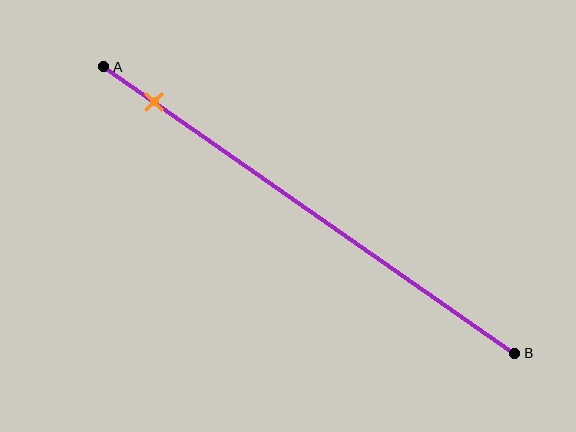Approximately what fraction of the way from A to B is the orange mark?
The orange mark is approximately 10% of the way from A to B.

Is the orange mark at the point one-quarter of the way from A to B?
No, the mark is at about 10% from A, not at the 25% one-quarter point.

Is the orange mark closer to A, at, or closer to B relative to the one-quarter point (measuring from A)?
The orange mark is closer to point A than the one-quarter point of segment AB.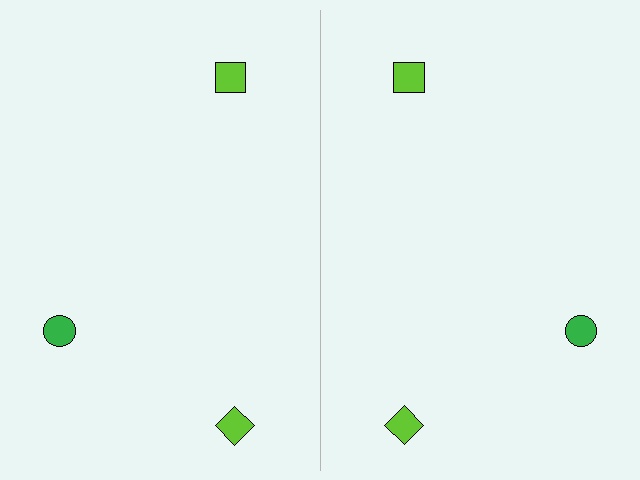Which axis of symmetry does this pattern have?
The pattern has a vertical axis of symmetry running through the center of the image.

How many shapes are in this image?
There are 6 shapes in this image.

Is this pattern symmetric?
Yes, this pattern has bilateral (reflection) symmetry.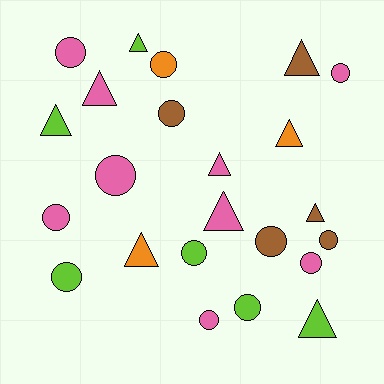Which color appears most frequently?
Pink, with 9 objects.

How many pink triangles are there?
There are 3 pink triangles.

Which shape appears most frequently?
Circle, with 13 objects.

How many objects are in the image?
There are 23 objects.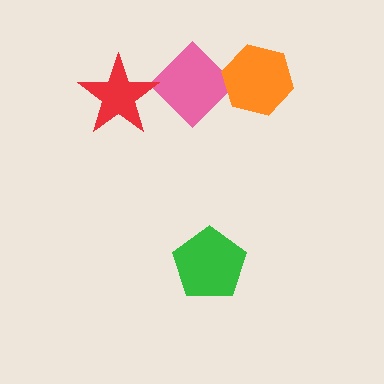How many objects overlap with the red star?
1 object overlaps with the red star.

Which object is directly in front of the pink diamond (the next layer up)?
The red star is directly in front of the pink diamond.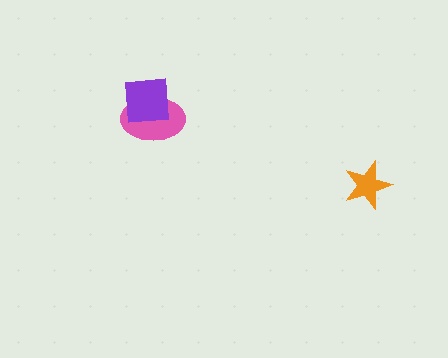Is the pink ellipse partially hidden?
Yes, it is partially covered by another shape.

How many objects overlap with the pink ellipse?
1 object overlaps with the pink ellipse.